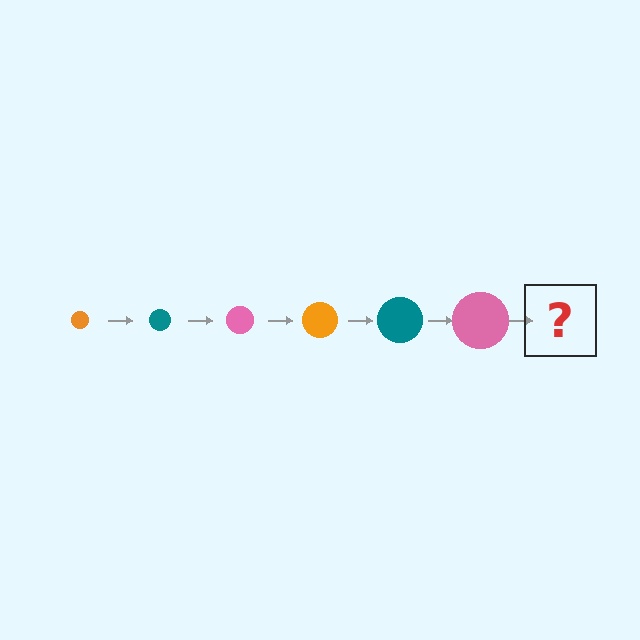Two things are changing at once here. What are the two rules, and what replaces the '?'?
The two rules are that the circle grows larger each step and the color cycles through orange, teal, and pink. The '?' should be an orange circle, larger than the previous one.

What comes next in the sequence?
The next element should be an orange circle, larger than the previous one.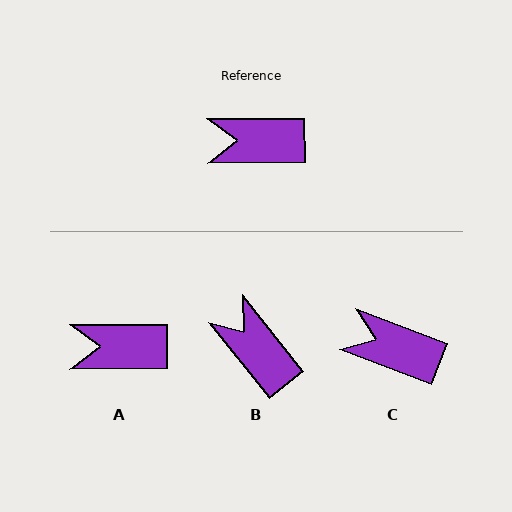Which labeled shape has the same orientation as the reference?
A.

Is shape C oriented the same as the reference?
No, it is off by about 22 degrees.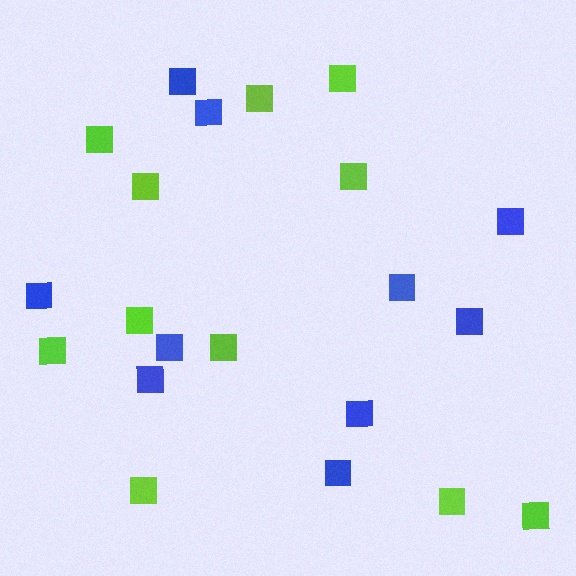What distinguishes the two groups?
There are 2 groups: one group of blue squares (10) and one group of lime squares (11).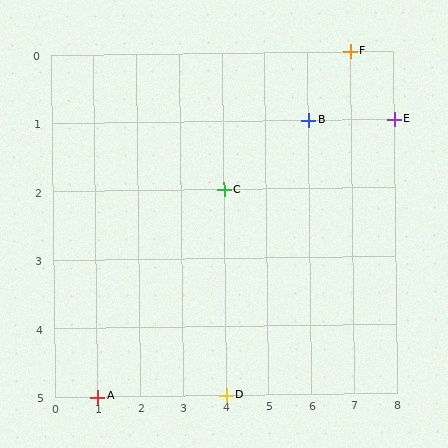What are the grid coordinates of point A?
Point A is at grid coordinates (1, 5).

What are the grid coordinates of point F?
Point F is at grid coordinates (7, 0).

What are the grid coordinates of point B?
Point B is at grid coordinates (6, 1).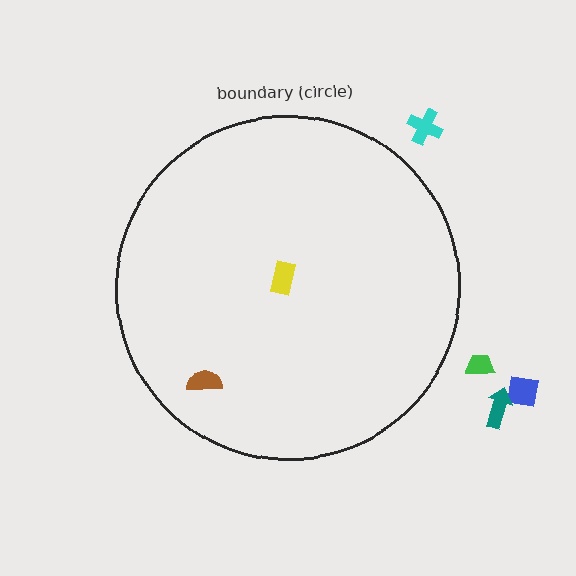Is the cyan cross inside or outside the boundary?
Outside.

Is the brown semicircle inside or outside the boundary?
Inside.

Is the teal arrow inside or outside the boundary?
Outside.